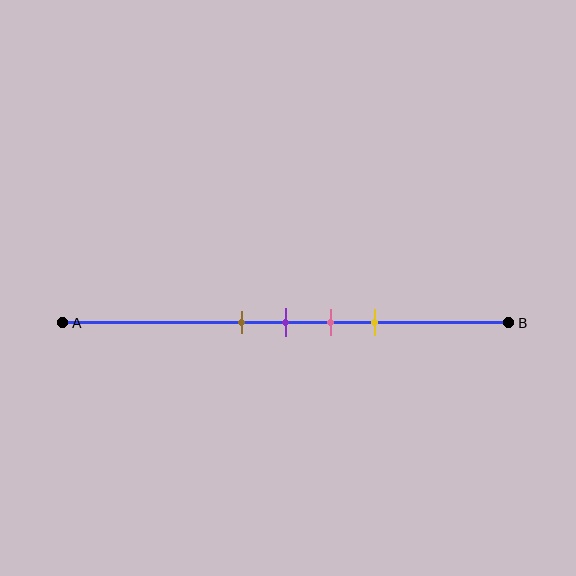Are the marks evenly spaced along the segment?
Yes, the marks are approximately evenly spaced.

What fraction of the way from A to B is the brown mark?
The brown mark is approximately 40% (0.4) of the way from A to B.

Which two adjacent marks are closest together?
The brown and purple marks are the closest adjacent pair.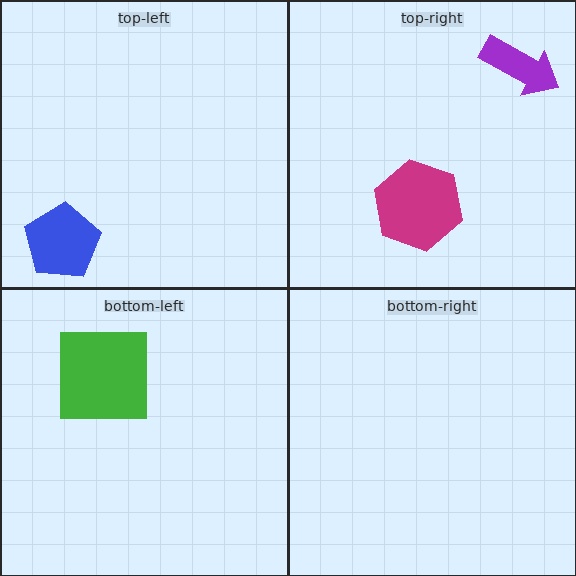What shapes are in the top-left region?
The blue pentagon.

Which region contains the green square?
The bottom-left region.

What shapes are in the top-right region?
The purple arrow, the magenta hexagon.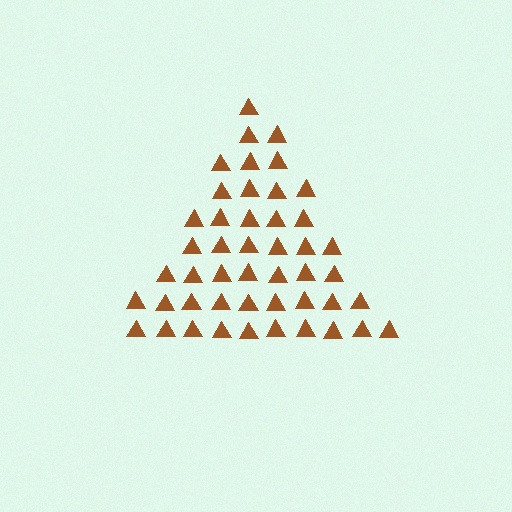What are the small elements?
The small elements are triangles.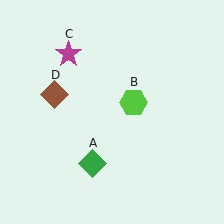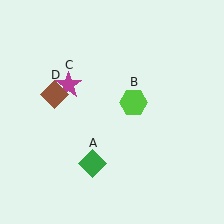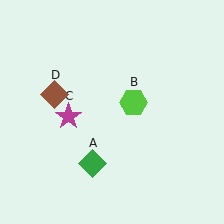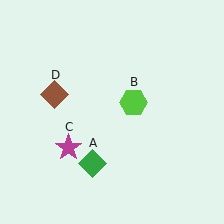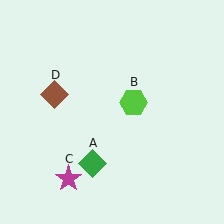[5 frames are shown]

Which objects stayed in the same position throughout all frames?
Green diamond (object A) and lime hexagon (object B) and brown diamond (object D) remained stationary.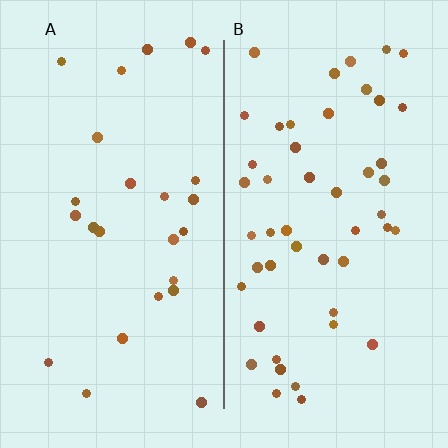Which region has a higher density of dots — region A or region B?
B (the right).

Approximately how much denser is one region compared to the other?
Approximately 1.9× — region B over region A.